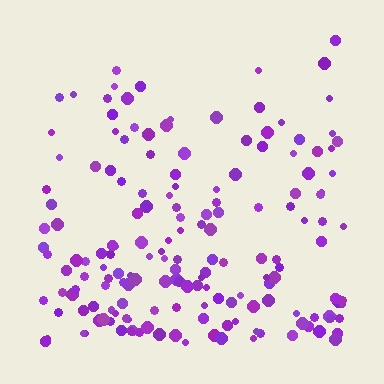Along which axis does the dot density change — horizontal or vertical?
Vertical.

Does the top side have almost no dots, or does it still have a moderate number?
Still a moderate number, just noticeably fewer than the bottom.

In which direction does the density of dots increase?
From top to bottom, with the bottom side densest.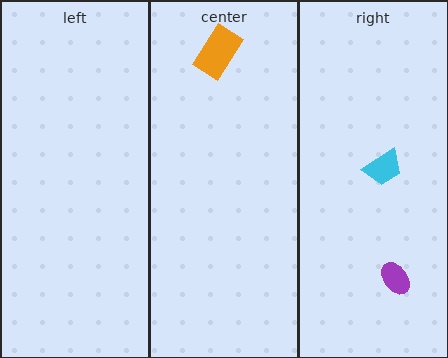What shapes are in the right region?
The cyan trapezoid, the purple ellipse.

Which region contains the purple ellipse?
The right region.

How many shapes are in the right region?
2.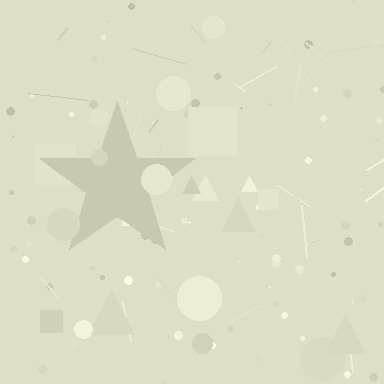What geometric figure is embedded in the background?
A star is embedded in the background.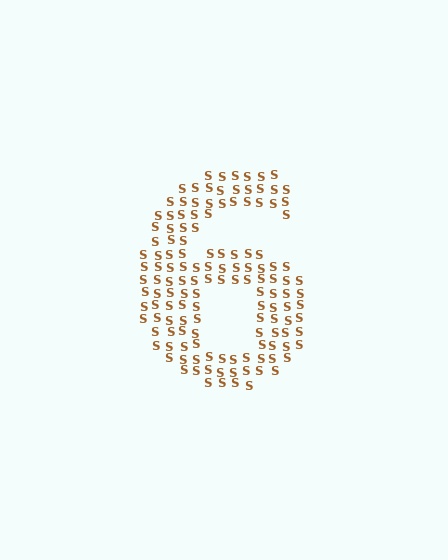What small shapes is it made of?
It is made of small letter S's.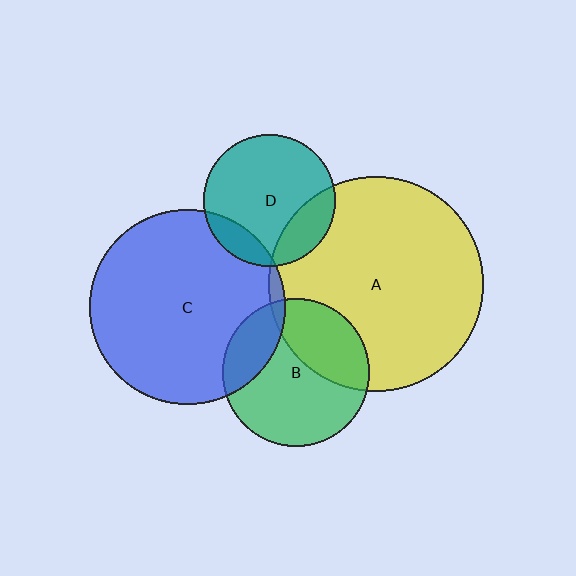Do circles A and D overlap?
Yes.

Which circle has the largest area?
Circle A (yellow).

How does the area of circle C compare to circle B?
Approximately 1.8 times.